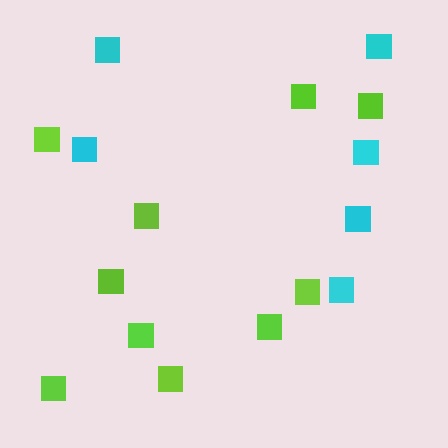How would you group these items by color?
There are 2 groups: one group of lime squares (10) and one group of cyan squares (6).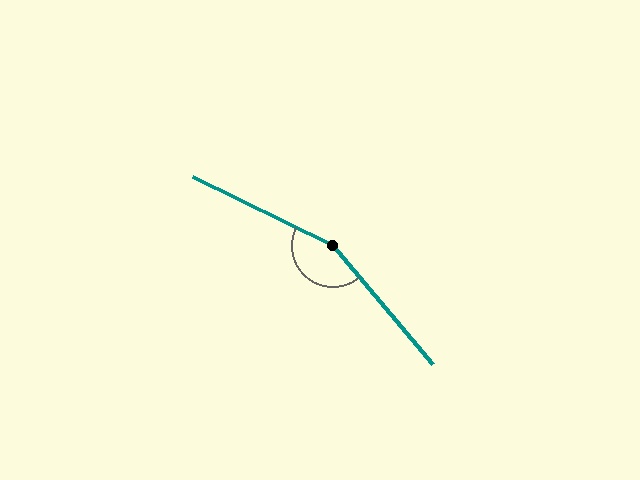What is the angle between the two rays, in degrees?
Approximately 156 degrees.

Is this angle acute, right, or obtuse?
It is obtuse.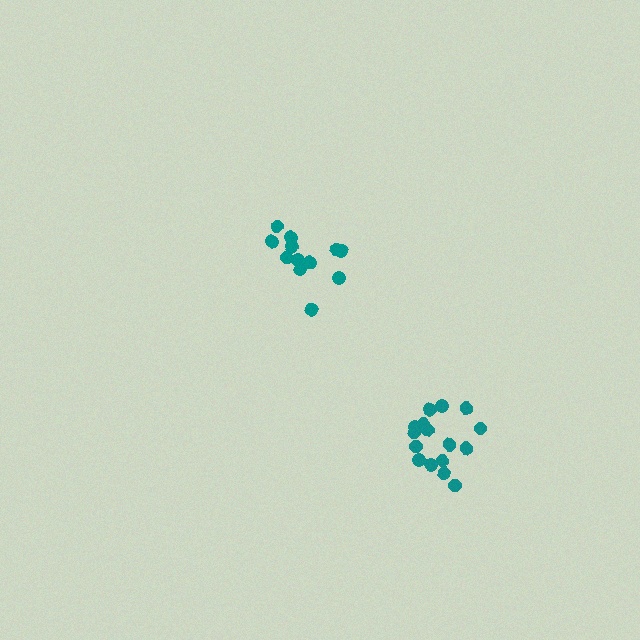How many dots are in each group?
Group 1: 12 dots, Group 2: 16 dots (28 total).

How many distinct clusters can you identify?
There are 2 distinct clusters.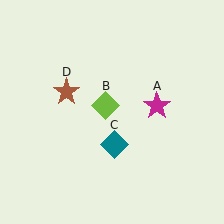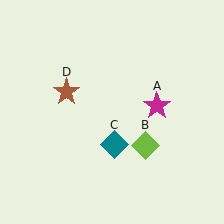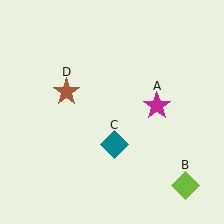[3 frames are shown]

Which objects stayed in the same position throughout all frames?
Magenta star (object A) and teal diamond (object C) and brown star (object D) remained stationary.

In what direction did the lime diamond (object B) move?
The lime diamond (object B) moved down and to the right.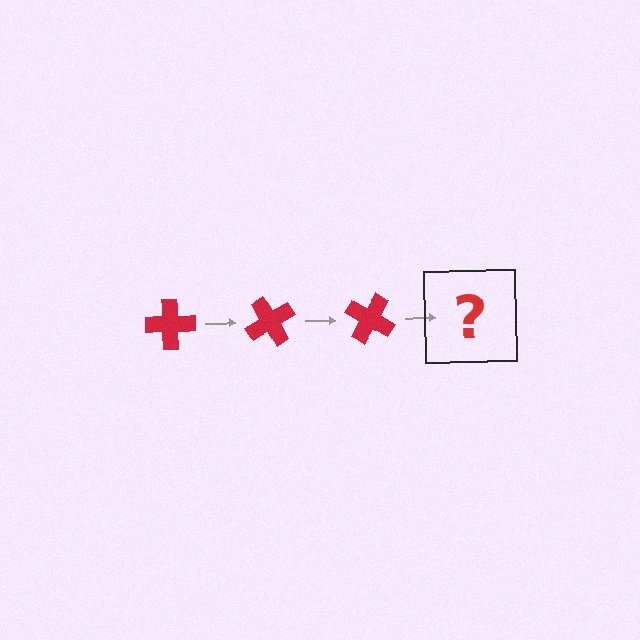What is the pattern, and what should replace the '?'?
The pattern is that the cross rotates 60 degrees each step. The '?' should be a red cross rotated 180 degrees.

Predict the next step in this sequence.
The next step is a red cross rotated 180 degrees.